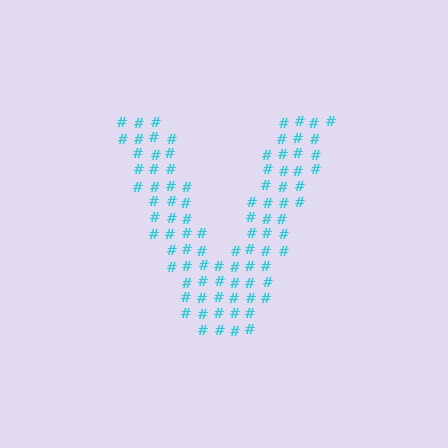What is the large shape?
The large shape is the letter V.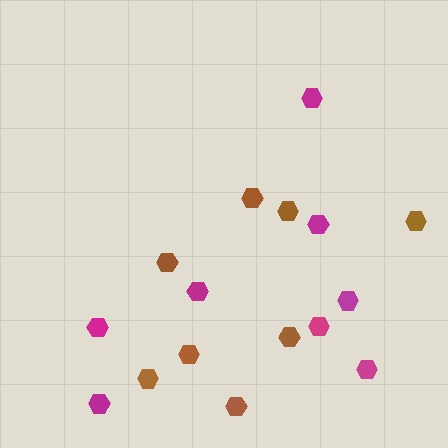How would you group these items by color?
There are 2 groups: one group of magenta hexagons (8) and one group of brown hexagons (8).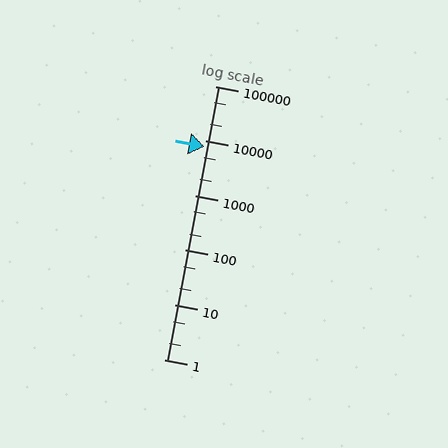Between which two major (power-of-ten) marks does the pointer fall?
The pointer is between 1000 and 10000.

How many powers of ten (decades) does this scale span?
The scale spans 5 decades, from 1 to 100000.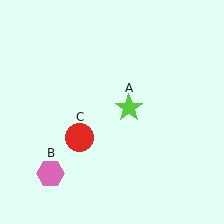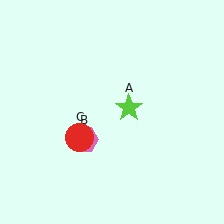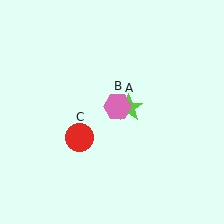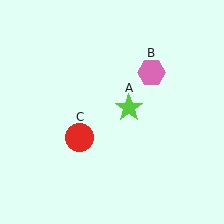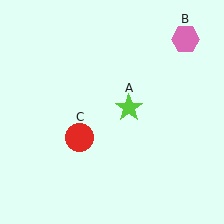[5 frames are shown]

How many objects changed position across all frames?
1 object changed position: pink hexagon (object B).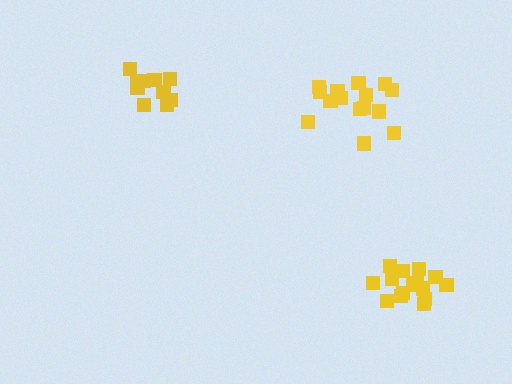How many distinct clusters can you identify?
There are 3 distinct clusters.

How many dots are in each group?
Group 1: 16 dots, Group 2: 10 dots, Group 3: 15 dots (41 total).